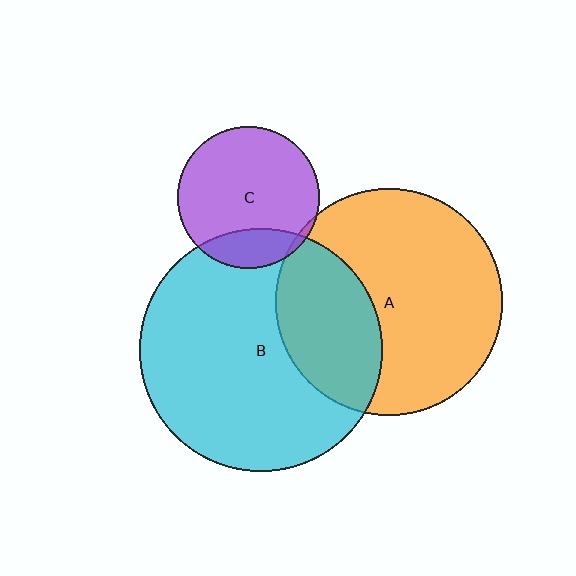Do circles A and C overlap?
Yes.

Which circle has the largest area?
Circle B (cyan).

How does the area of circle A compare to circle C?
Approximately 2.5 times.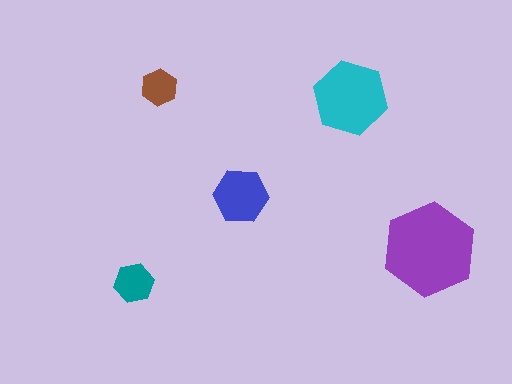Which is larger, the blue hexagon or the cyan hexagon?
The cyan one.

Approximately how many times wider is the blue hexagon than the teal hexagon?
About 1.5 times wider.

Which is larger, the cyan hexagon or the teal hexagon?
The cyan one.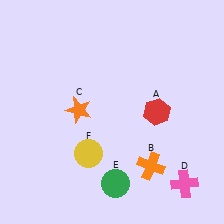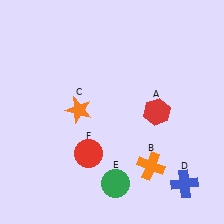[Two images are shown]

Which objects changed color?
D changed from pink to blue. F changed from yellow to red.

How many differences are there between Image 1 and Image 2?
There are 2 differences between the two images.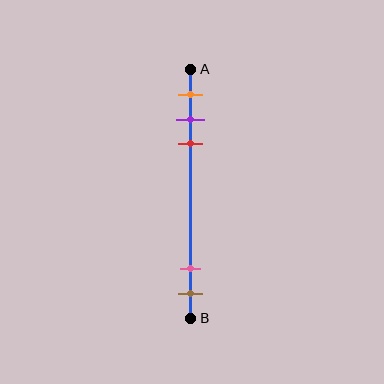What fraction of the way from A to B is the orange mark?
The orange mark is approximately 10% (0.1) of the way from A to B.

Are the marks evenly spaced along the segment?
No, the marks are not evenly spaced.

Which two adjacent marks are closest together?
The purple and red marks are the closest adjacent pair.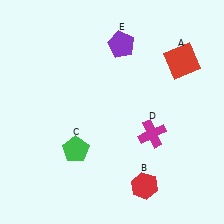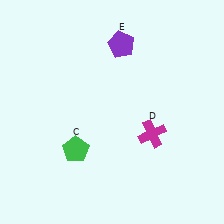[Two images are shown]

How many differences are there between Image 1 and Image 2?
There are 2 differences between the two images.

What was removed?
The red square (A), the red hexagon (B) were removed in Image 2.